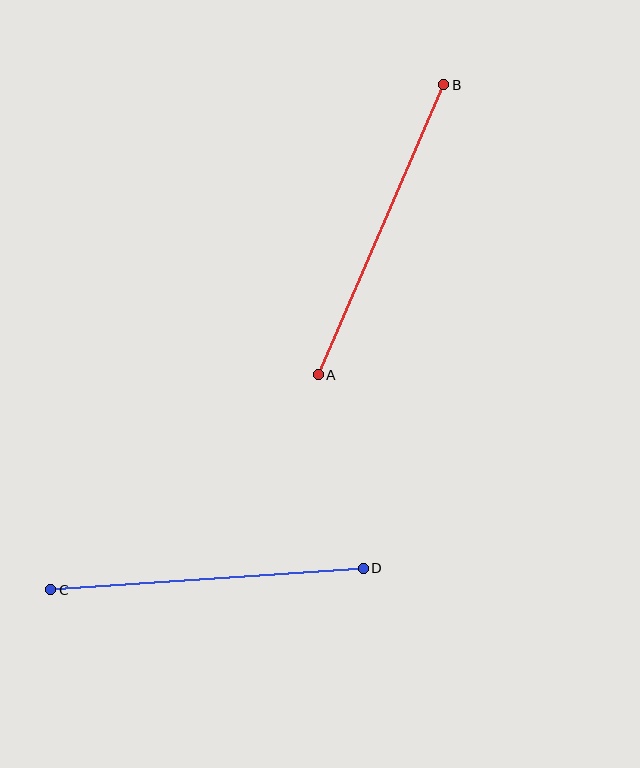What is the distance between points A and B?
The distance is approximately 316 pixels.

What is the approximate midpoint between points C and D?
The midpoint is at approximately (207, 579) pixels.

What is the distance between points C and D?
The distance is approximately 313 pixels.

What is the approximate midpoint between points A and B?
The midpoint is at approximately (381, 230) pixels.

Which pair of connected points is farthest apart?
Points A and B are farthest apart.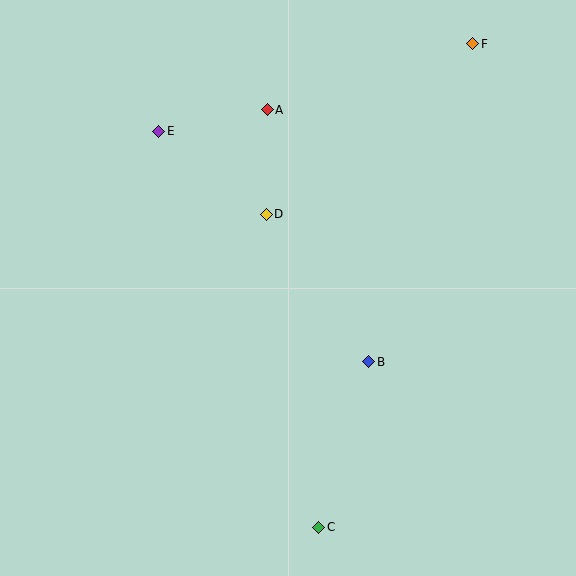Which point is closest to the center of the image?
Point D at (266, 214) is closest to the center.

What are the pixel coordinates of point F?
Point F is at (473, 44).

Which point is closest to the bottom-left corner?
Point C is closest to the bottom-left corner.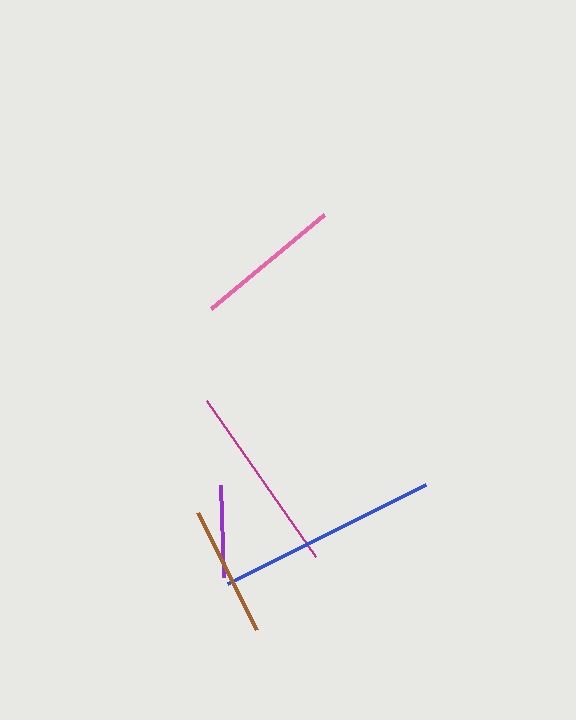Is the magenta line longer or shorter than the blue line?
The blue line is longer than the magenta line.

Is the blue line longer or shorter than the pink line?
The blue line is longer than the pink line.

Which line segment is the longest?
The blue line is the longest at approximately 221 pixels.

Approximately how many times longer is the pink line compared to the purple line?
The pink line is approximately 1.6 times the length of the purple line.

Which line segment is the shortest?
The purple line is the shortest at approximately 92 pixels.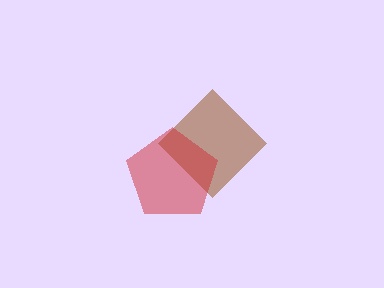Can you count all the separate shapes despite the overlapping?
Yes, there are 2 separate shapes.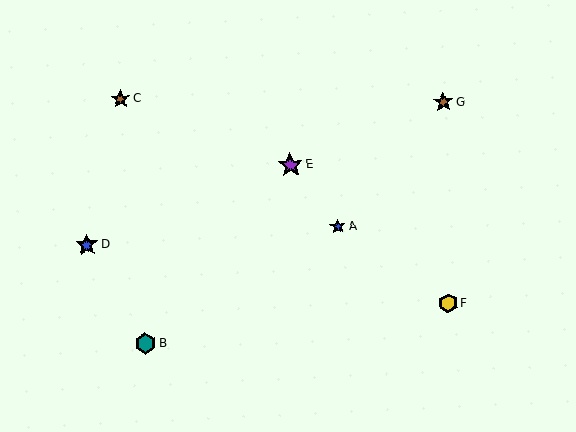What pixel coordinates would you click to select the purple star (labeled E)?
Click at (291, 165) to select the purple star E.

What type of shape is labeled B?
Shape B is a teal hexagon.